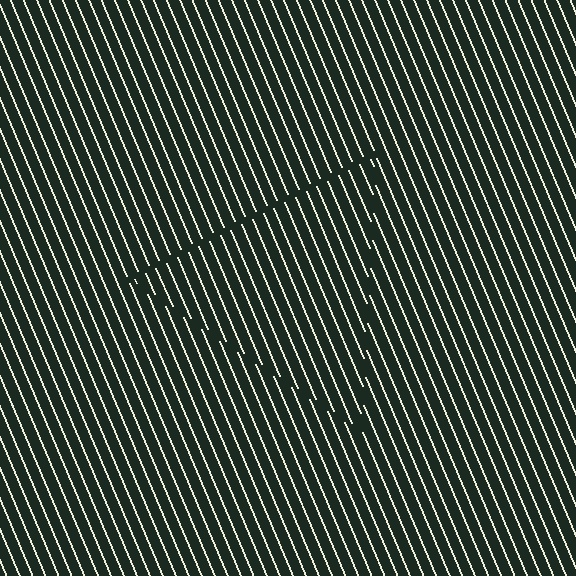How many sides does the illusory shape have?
3 sides — the line-ends trace a triangle.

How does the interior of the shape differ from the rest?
The interior of the shape contains the same grating, shifted by half a period — the contour is defined by the phase discontinuity where line-ends from the inner and outer gratings abut.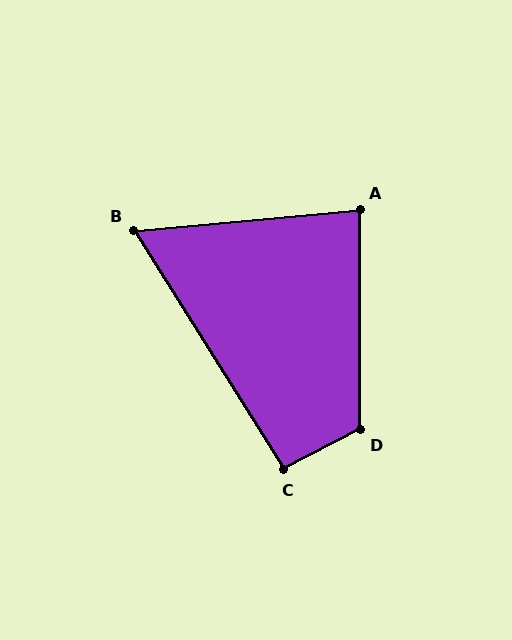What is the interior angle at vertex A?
Approximately 85 degrees (approximately right).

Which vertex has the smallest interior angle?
B, at approximately 63 degrees.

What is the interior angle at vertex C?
Approximately 95 degrees (approximately right).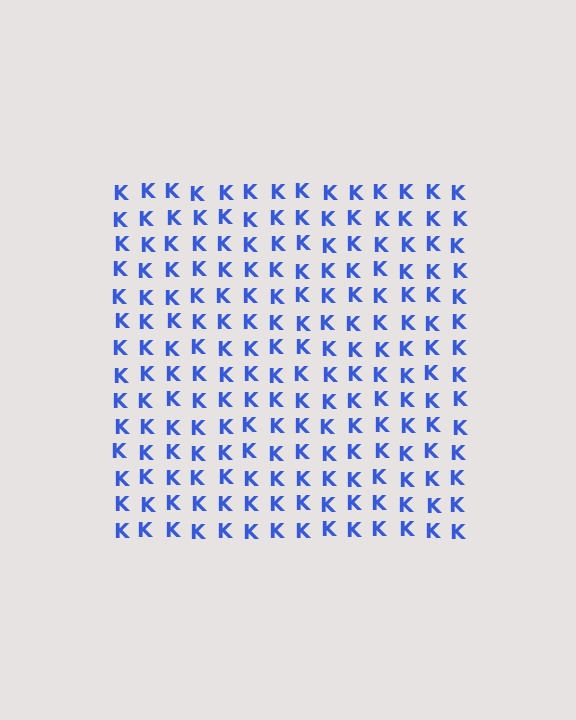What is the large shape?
The large shape is a square.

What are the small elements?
The small elements are letter K's.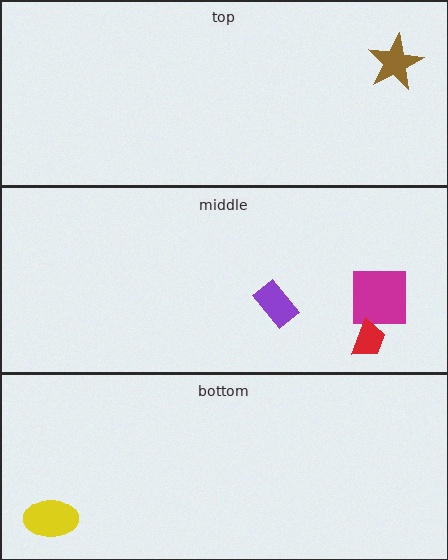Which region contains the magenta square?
The middle region.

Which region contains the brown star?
The top region.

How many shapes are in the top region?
1.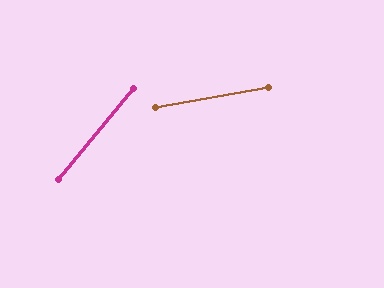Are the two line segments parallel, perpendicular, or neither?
Neither parallel nor perpendicular — they differ by about 41°.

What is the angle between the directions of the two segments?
Approximately 41 degrees.